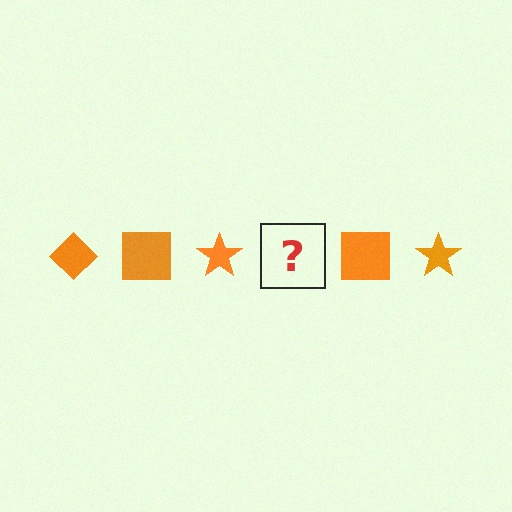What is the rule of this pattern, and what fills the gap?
The rule is that the pattern cycles through diamond, square, star shapes in orange. The gap should be filled with an orange diamond.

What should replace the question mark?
The question mark should be replaced with an orange diamond.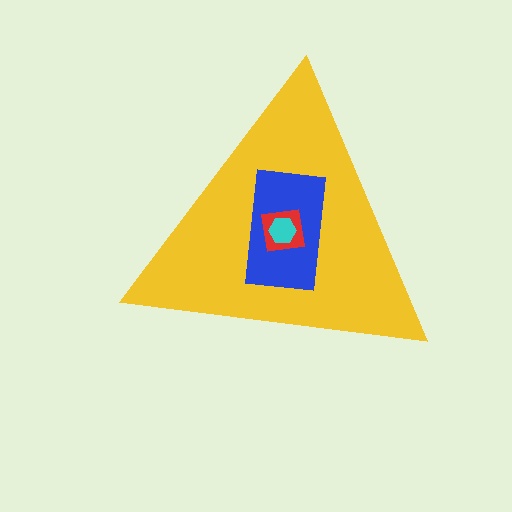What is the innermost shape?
The cyan hexagon.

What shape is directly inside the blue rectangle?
The red square.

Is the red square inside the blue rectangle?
Yes.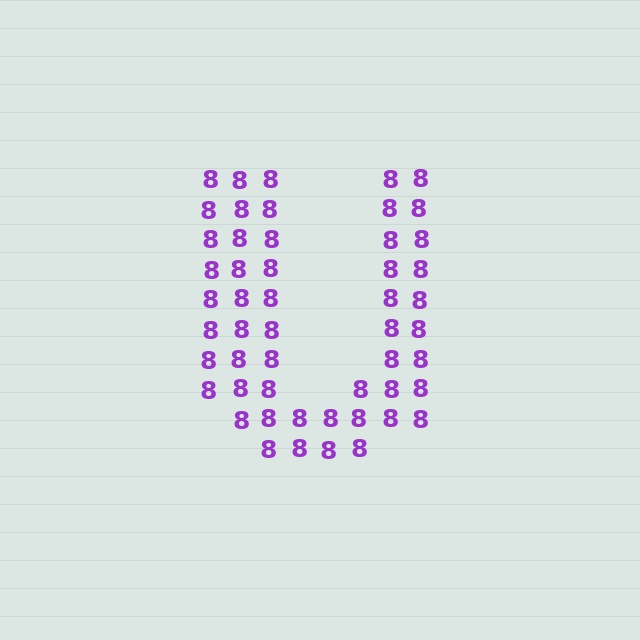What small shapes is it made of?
It is made of small digit 8's.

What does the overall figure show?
The overall figure shows the letter U.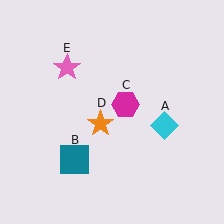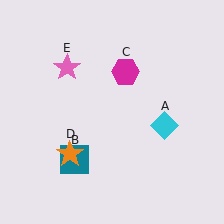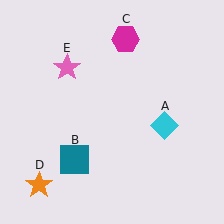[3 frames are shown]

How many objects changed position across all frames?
2 objects changed position: magenta hexagon (object C), orange star (object D).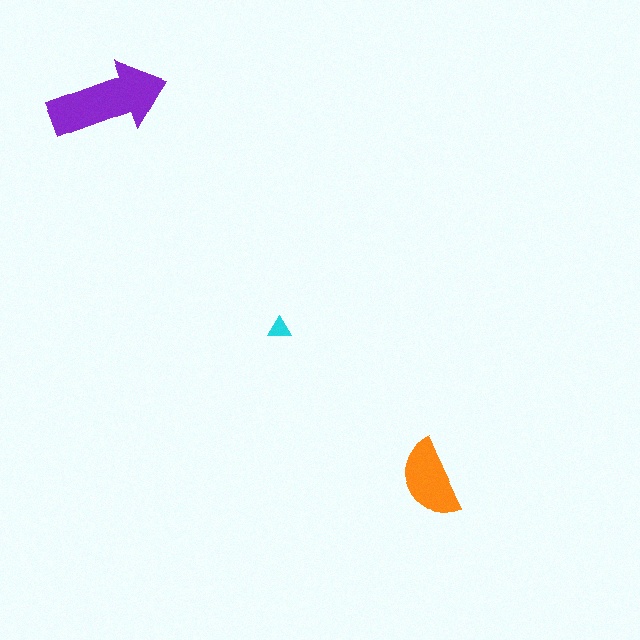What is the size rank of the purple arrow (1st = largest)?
1st.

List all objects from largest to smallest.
The purple arrow, the orange semicircle, the cyan triangle.